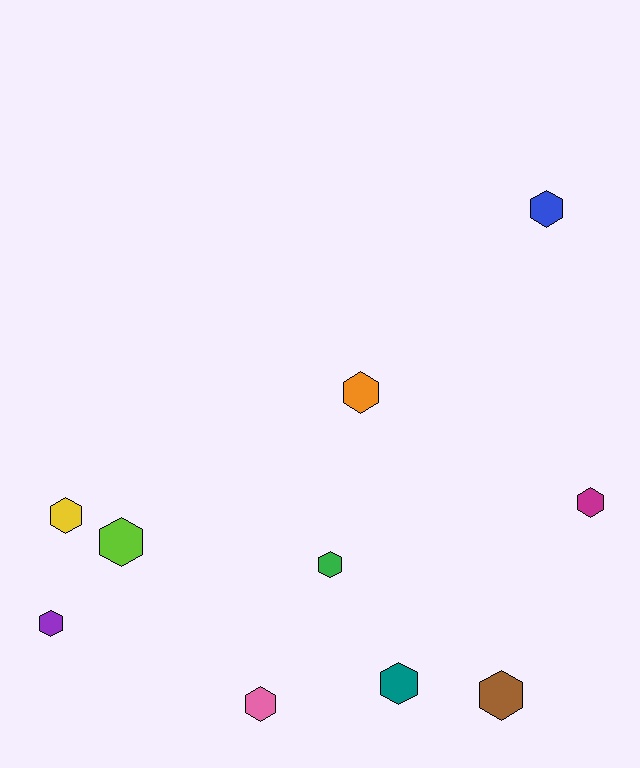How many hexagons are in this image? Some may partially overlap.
There are 10 hexagons.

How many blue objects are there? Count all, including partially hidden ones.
There is 1 blue object.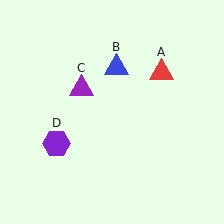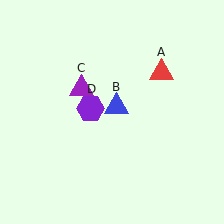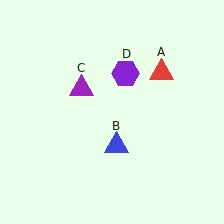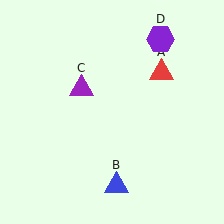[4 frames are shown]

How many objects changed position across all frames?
2 objects changed position: blue triangle (object B), purple hexagon (object D).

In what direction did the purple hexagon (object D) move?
The purple hexagon (object D) moved up and to the right.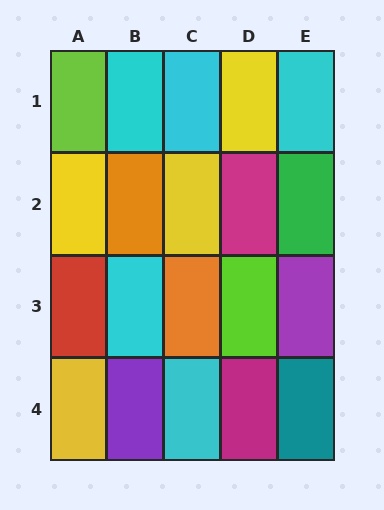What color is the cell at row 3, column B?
Cyan.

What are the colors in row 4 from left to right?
Yellow, purple, cyan, magenta, teal.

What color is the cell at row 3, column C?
Orange.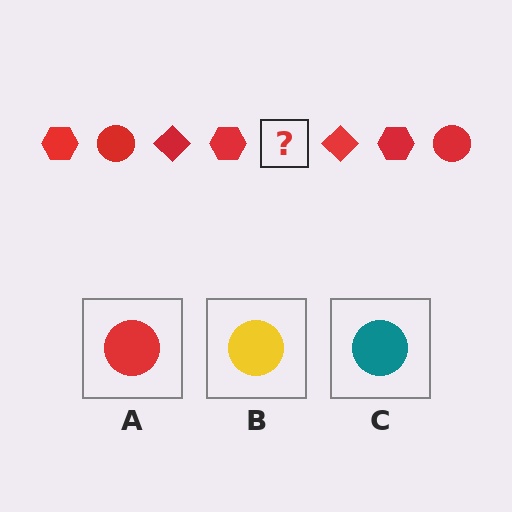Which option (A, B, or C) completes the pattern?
A.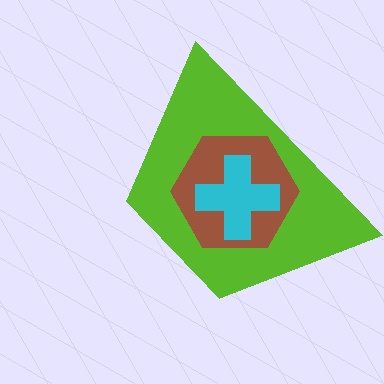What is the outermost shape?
The lime trapezoid.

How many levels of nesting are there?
3.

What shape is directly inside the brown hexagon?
The cyan cross.